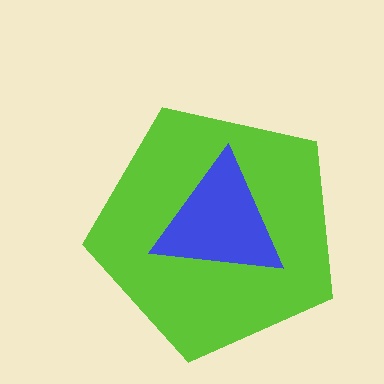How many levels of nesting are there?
2.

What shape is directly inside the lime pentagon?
The blue triangle.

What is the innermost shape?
The blue triangle.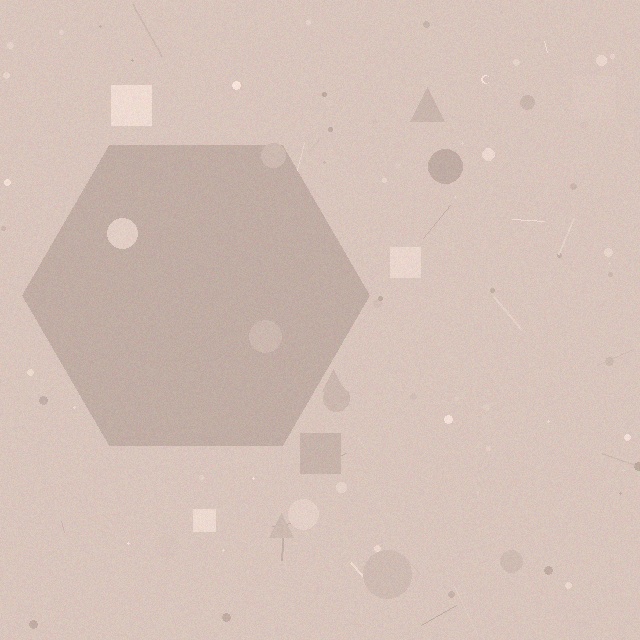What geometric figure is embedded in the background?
A hexagon is embedded in the background.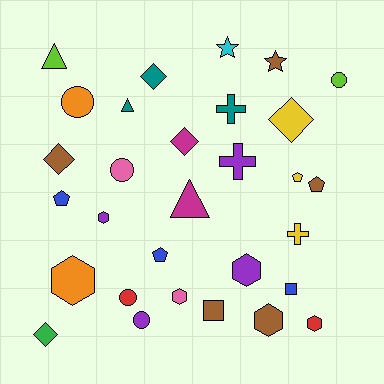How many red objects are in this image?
There are 2 red objects.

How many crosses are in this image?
There are 3 crosses.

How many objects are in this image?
There are 30 objects.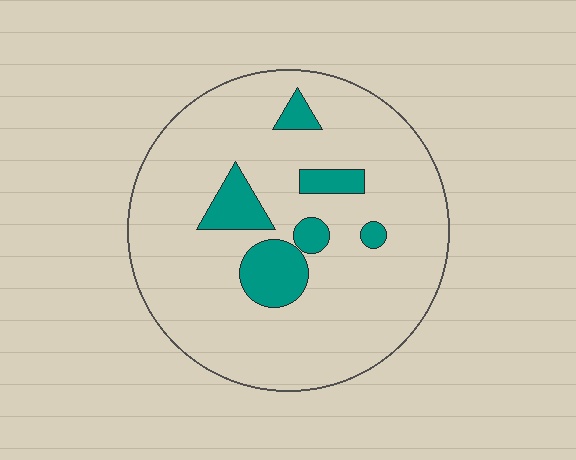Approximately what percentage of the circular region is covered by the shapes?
Approximately 15%.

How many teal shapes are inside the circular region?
6.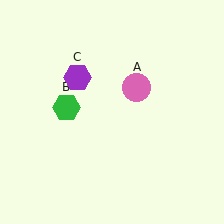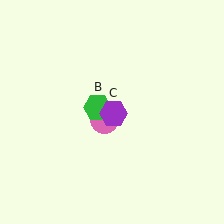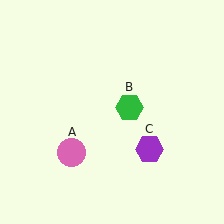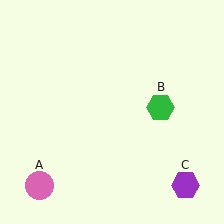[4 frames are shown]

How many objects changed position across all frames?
3 objects changed position: pink circle (object A), green hexagon (object B), purple hexagon (object C).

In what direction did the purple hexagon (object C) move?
The purple hexagon (object C) moved down and to the right.